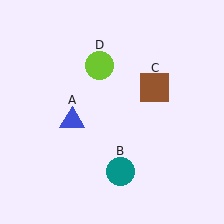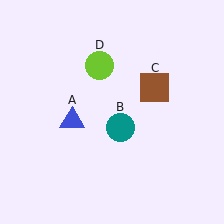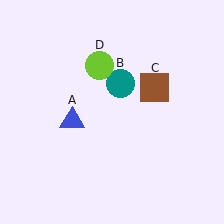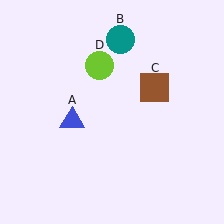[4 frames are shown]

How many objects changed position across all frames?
1 object changed position: teal circle (object B).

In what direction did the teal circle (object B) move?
The teal circle (object B) moved up.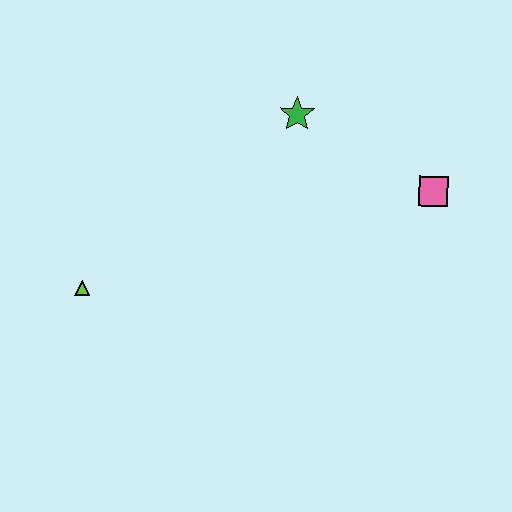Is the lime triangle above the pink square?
No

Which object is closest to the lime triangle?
The green star is closest to the lime triangle.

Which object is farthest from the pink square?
The lime triangle is farthest from the pink square.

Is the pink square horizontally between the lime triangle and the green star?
No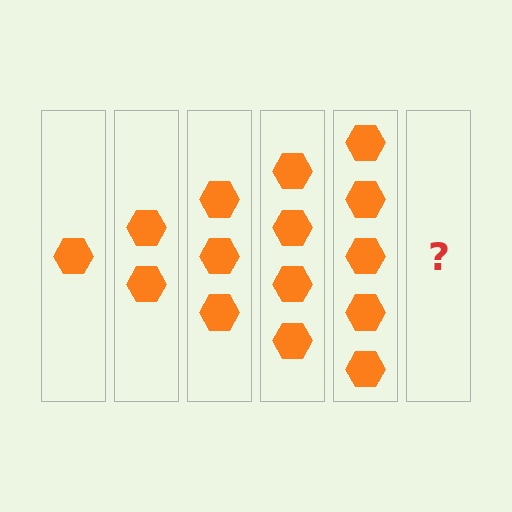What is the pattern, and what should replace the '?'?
The pattern is that each step adds one more hexagon. The '?' should be 6 hexagons.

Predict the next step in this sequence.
The next step is 6 hexagons.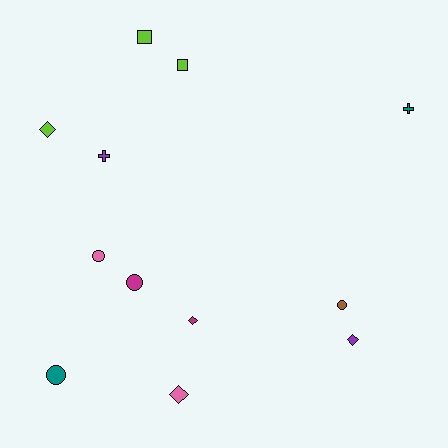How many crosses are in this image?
There are 2 crosses.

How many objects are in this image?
There are 12 objects.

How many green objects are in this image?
There are no green objects.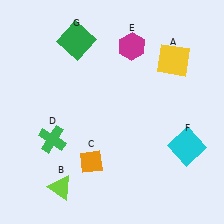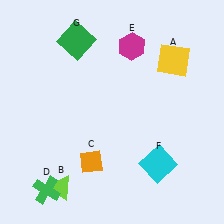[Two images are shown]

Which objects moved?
The objects that moved are: the green cross (D), the cyan square (F).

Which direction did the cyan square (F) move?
The cyan square (F) moved left.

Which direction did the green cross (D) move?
The green cross (D) moved down.